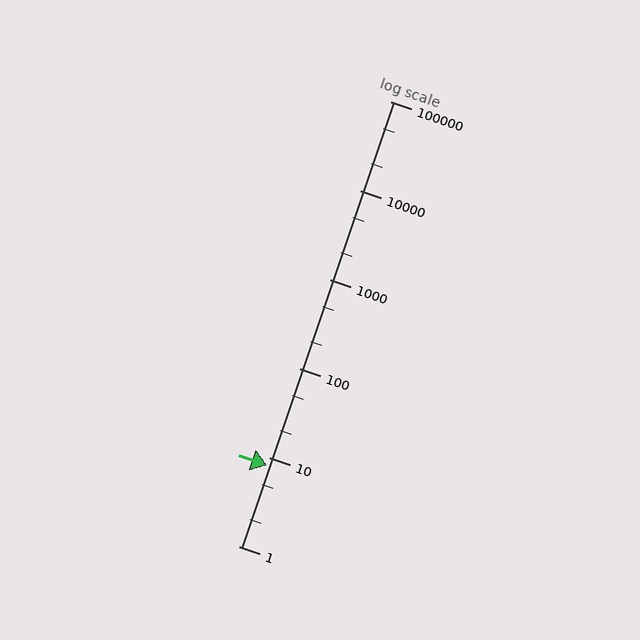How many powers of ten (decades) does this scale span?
The scale spans 5 decades, from 1 to 100000.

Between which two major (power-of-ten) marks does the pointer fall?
The pointer is between 1 and 10.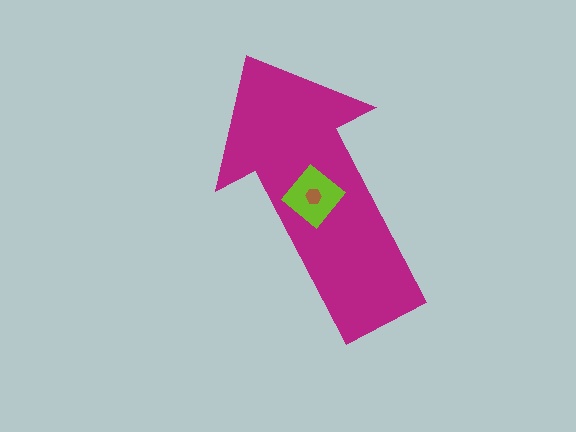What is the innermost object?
The brown hexagon.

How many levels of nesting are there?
3.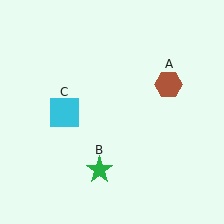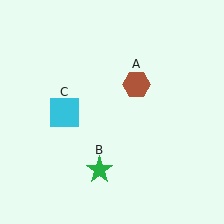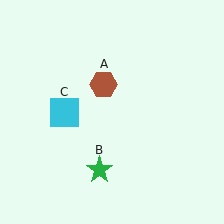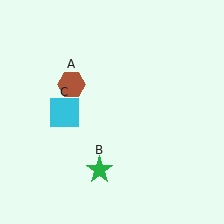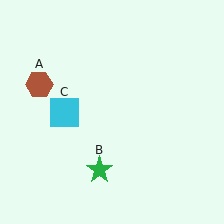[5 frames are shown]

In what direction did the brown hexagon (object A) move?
The brown hexagon (object A) moved left.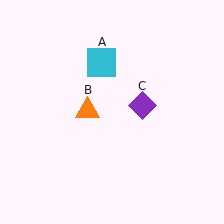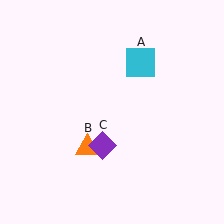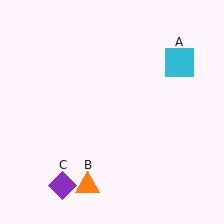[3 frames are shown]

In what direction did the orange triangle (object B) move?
The orange triangle (object B) moved down.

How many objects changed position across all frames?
3 objects changed position: cyan square (object A), orange triangle (object B), purple diamond (object C).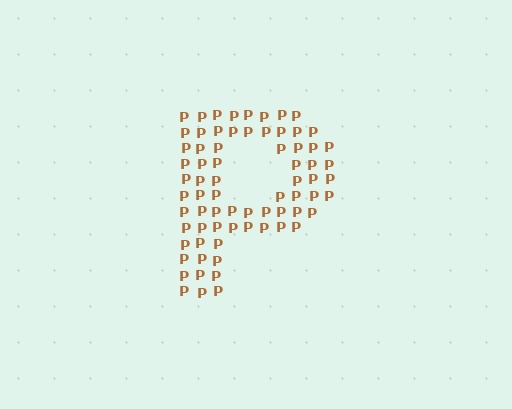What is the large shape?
The large shape is the letter P.